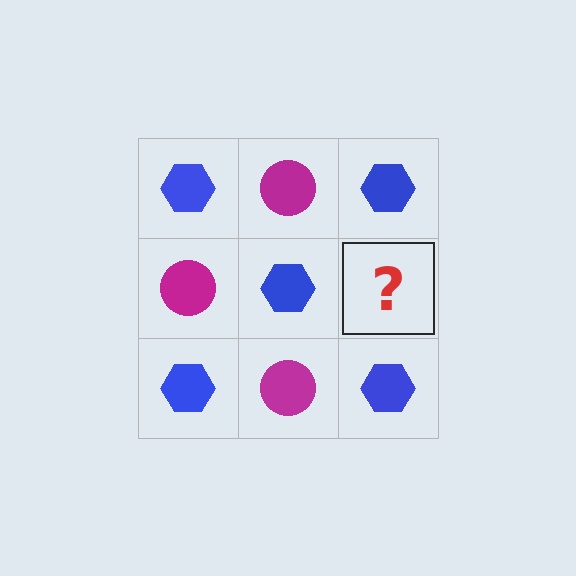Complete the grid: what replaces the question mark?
The question mark should be replaced with a magenta circle.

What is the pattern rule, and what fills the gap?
The rule is that it alternates blue hexagon and magenta circle in a checkerboard pattern. The gap should be filled with a magenta circle.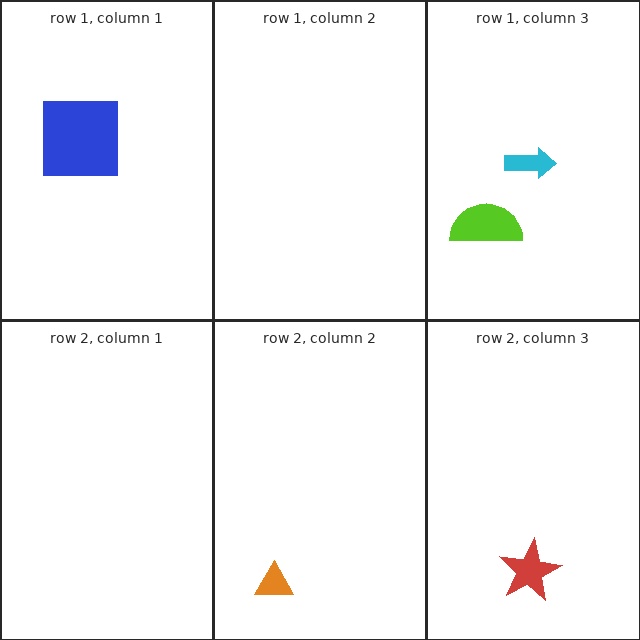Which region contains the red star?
The row 2, column 3 region.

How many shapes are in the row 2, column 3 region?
1.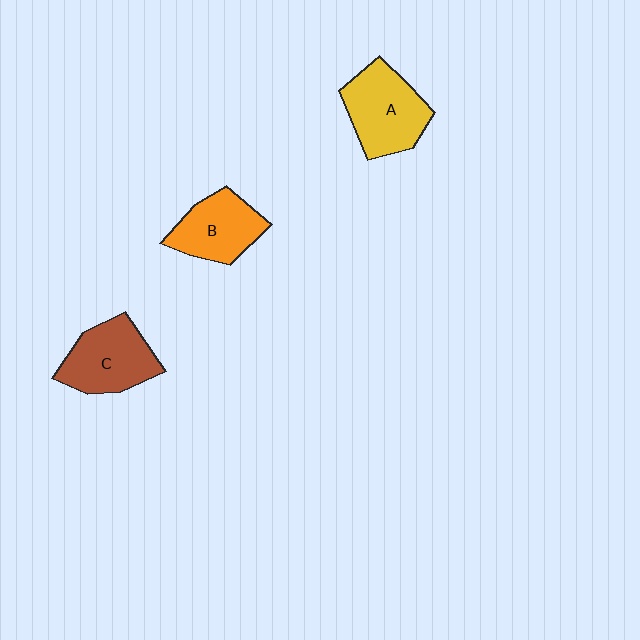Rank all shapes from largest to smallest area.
From largest to smallest: A (yellow), C (brown), B (orange).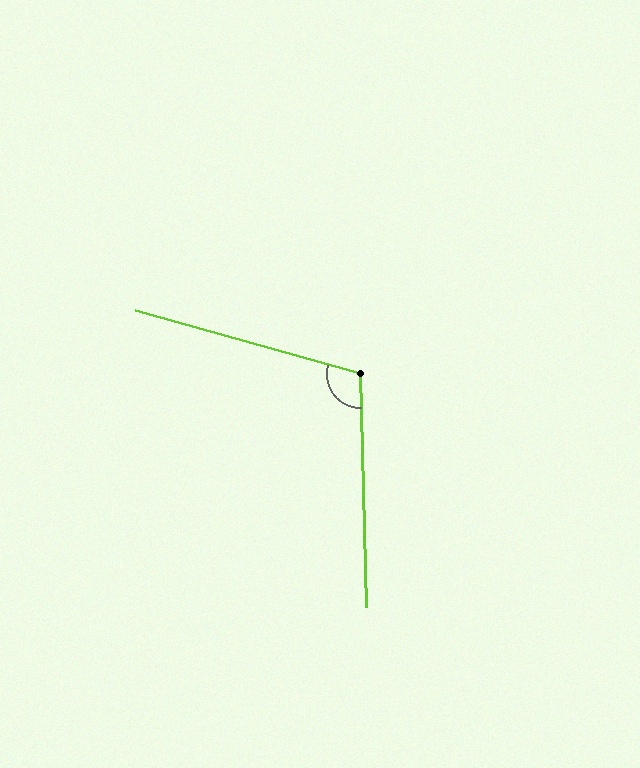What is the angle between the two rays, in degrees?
Approximately 107 degrees.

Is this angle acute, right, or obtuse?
It is obtuse.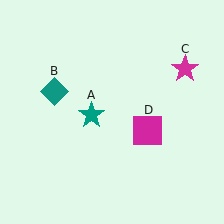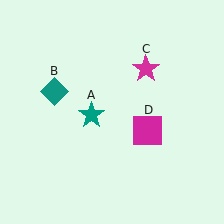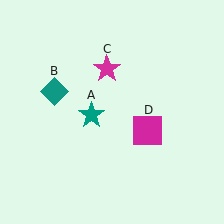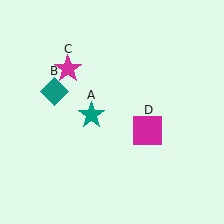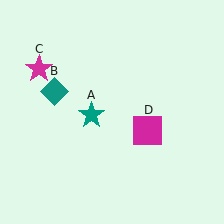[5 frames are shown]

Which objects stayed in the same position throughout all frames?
Teal star (object A) and teal diamond (object B) and magenta square (object D) remained stationary.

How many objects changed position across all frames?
1 object changed position: magenta star (object C).